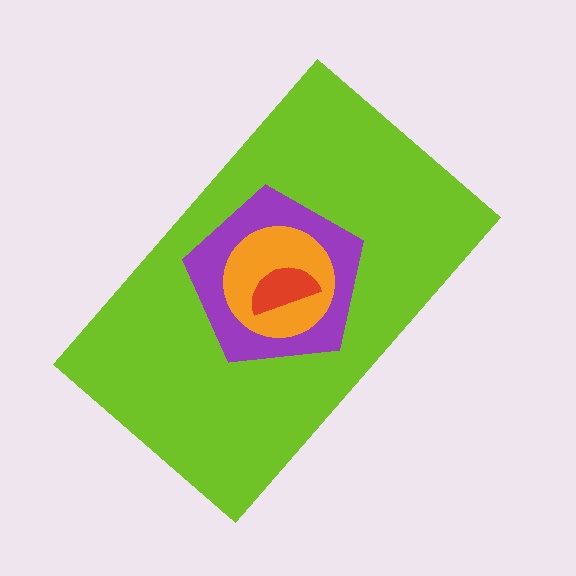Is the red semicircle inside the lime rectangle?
Yes.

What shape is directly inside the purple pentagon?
The orange circle.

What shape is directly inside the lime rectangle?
The purple pentagon.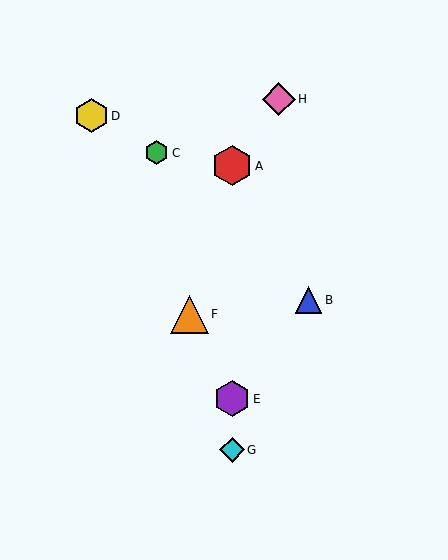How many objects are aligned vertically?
3 objects (A, E, G) are aligned vertically.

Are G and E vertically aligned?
Yes, both are at x≈232.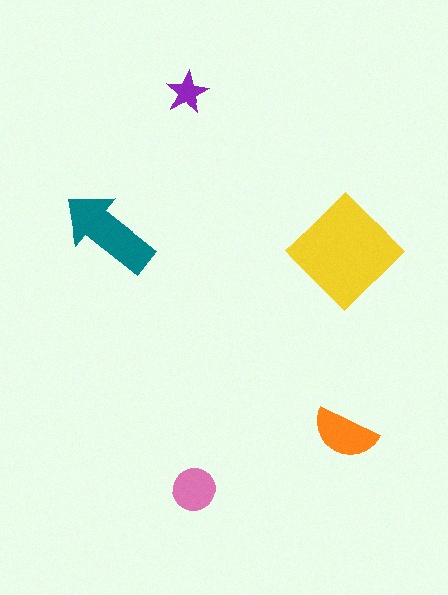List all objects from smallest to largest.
The purple star, the pink circle, the orange semicircle, the teal arrow, the yellow diamond.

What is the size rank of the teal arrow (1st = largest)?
2nd.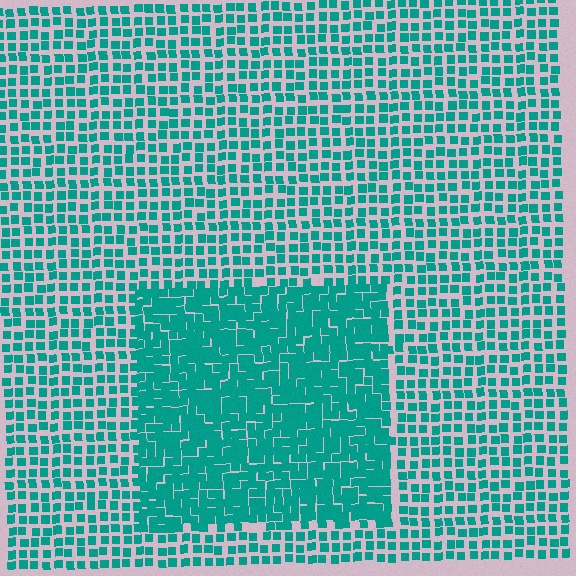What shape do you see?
I see a rectangle.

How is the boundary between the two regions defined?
The boundary is defined by a change in element density (approximately 1.9x ratio). All elements are the same color, size, and shape.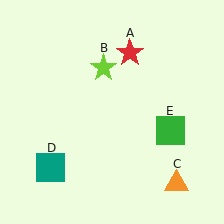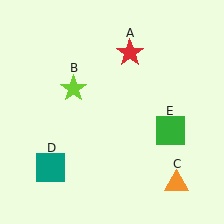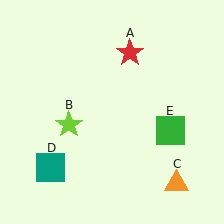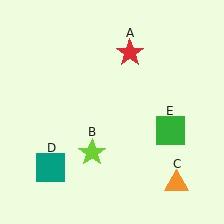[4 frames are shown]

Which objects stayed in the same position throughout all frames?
Red star (object A) and orange triangle (object C) and teal square (object D) and green square (object E) remained stationary.